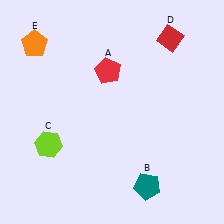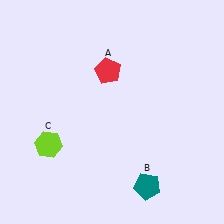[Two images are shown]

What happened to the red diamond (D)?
The red diamond (D) was removed in Image 2. It was in the top-right area of Image 1.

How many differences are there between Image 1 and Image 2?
There are 2 differences between the two images.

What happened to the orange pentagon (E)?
The orange pentagon (E) was removed in Image 2. It was in the top-left area of Image 1.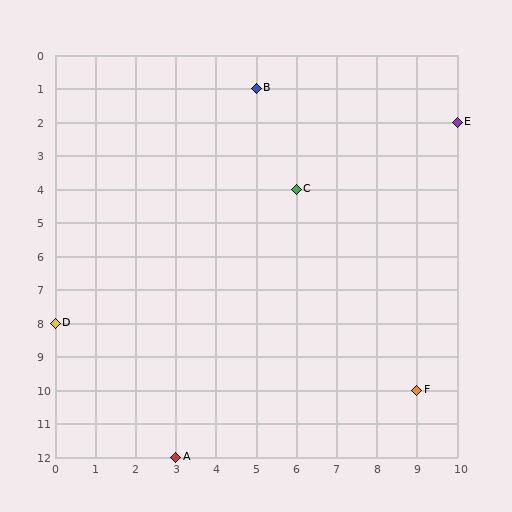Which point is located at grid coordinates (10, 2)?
Point E is at (10, 2).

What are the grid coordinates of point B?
Point B is at grid coordinates (5, 1).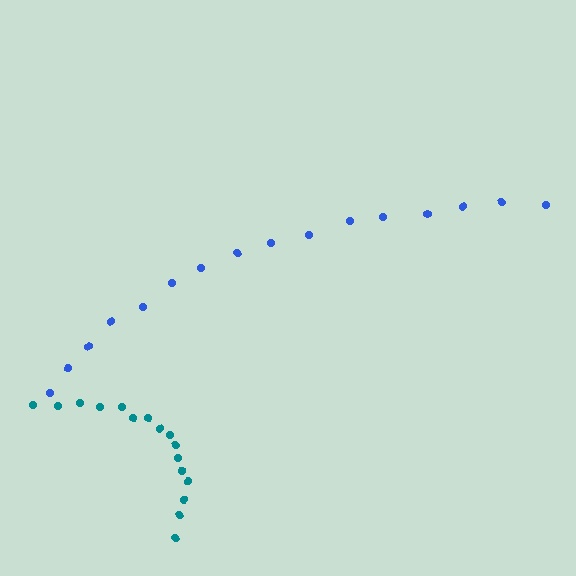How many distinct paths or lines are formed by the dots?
There are 2 distinct paths.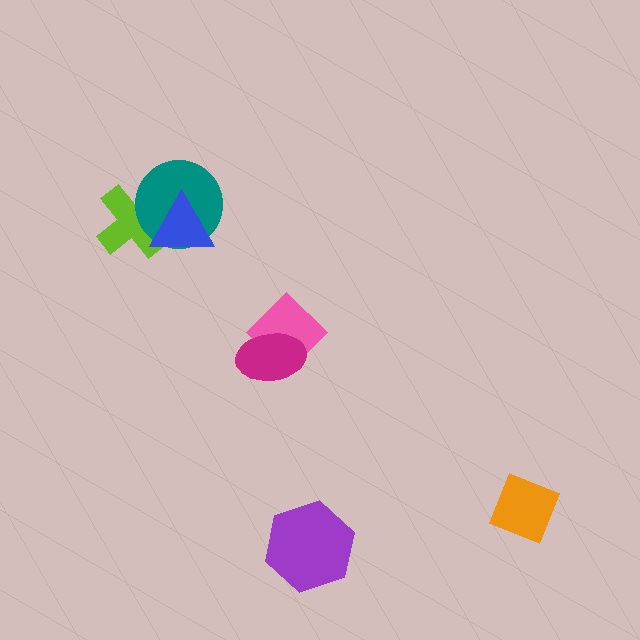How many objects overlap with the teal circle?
2 objects overlap with the teal circle.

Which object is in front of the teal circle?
The blue triangle is in front of the teal circle.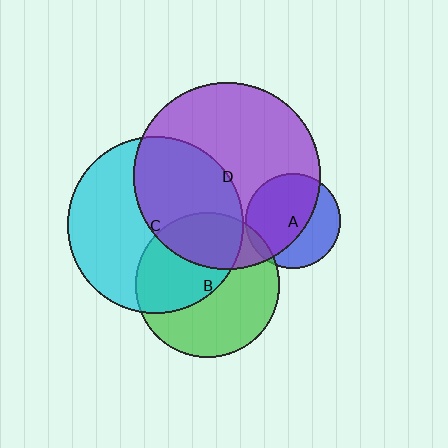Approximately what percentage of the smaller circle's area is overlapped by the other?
Approximately 50%.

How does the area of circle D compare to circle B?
Approximately 1.7 times.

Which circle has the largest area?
Circle D (purple).